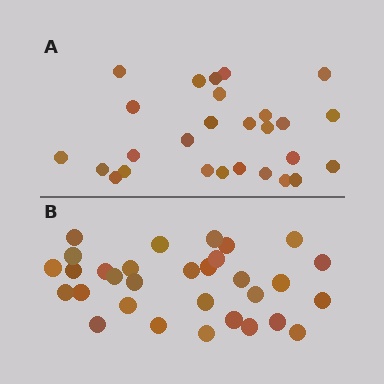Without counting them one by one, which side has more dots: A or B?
Region B (the bottom region) has more dots.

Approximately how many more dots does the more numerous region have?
Region B has about 4 more dots than region A.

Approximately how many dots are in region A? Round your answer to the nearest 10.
About 30 dots. (The exact count is 27, which rounds to 30.)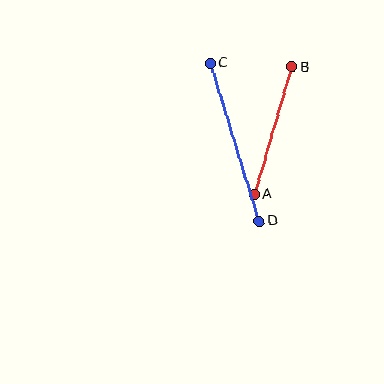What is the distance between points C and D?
The distance is approximately 165 pixels.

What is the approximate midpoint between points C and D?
The midpoint is at approximately (235, 142) pixels.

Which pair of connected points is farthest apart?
Points C and D are farthest apart.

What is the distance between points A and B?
The distance is approximately 133 pixels.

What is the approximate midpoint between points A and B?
The midpoint is at approximately (273, 131) pixels.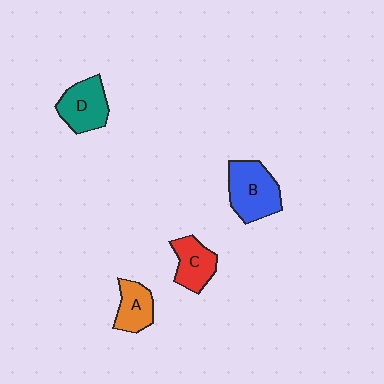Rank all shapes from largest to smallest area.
From largest to smallest: B (blue), D (teal), C (red), A (orange).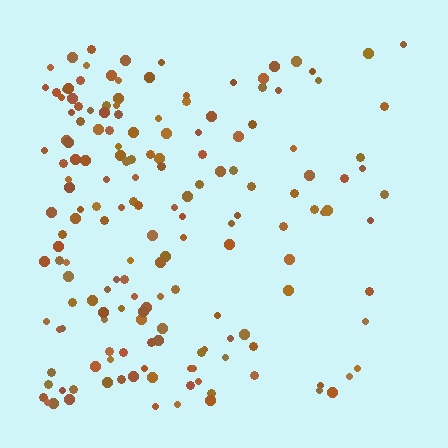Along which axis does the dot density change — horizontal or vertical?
Horizontal.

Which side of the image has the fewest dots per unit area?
The right.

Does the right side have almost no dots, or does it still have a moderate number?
Still a moderate number, just noticeably fewer than the left.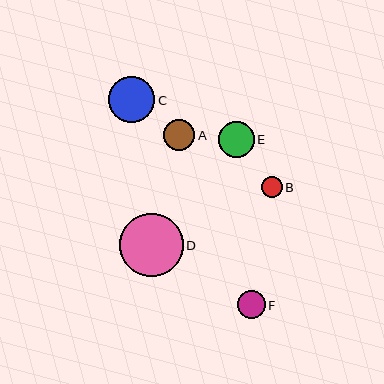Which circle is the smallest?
Circle B is the smallest with a size of approximately 20 pixels.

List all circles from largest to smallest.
From largest to smallest: D, C, E, A, F, B.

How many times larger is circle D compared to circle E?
Circle D is approximately 1.8 times the size of circle E.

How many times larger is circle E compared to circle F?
Circle E is approximately 1.3 times the size of circle F.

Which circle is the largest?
Circle D is the largest with a size of approximately 64 pixels.